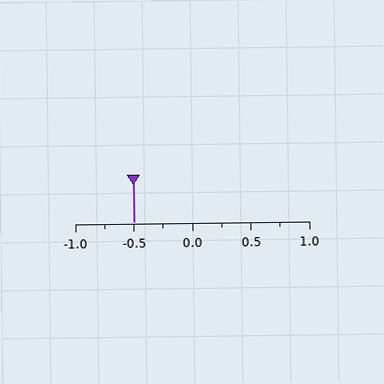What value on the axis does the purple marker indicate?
The marker indicates approximately -0.5.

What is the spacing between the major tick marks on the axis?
The major ticks are spaced 0.5 apart.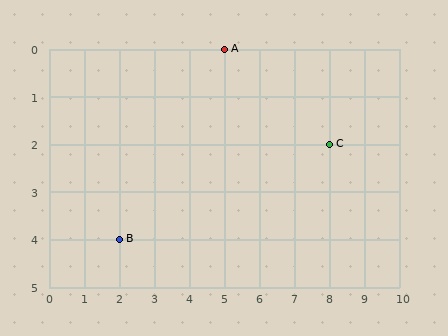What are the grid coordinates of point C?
Point C is at grid coordinates (8, 2).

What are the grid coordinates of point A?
Point A is at grid coordinates (5, 0).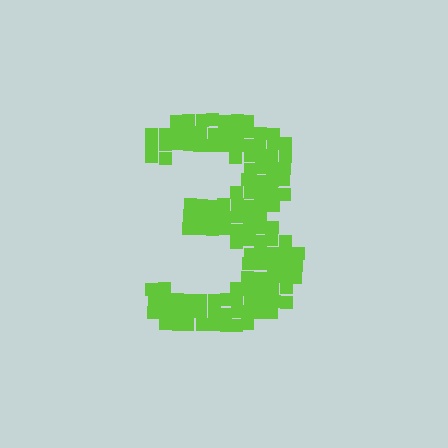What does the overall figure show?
The overall figure shows the digit 3.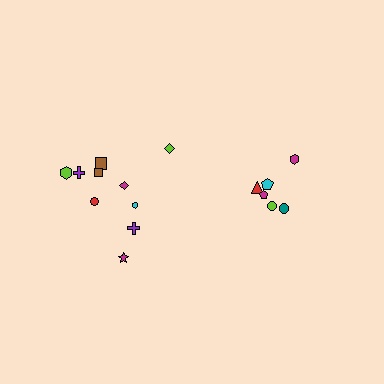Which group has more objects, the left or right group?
The left group.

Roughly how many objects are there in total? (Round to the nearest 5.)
Roughly 15 objects in total.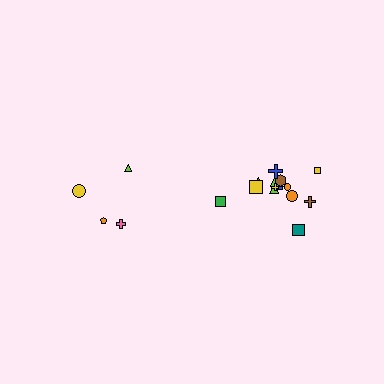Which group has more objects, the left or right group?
The right group.